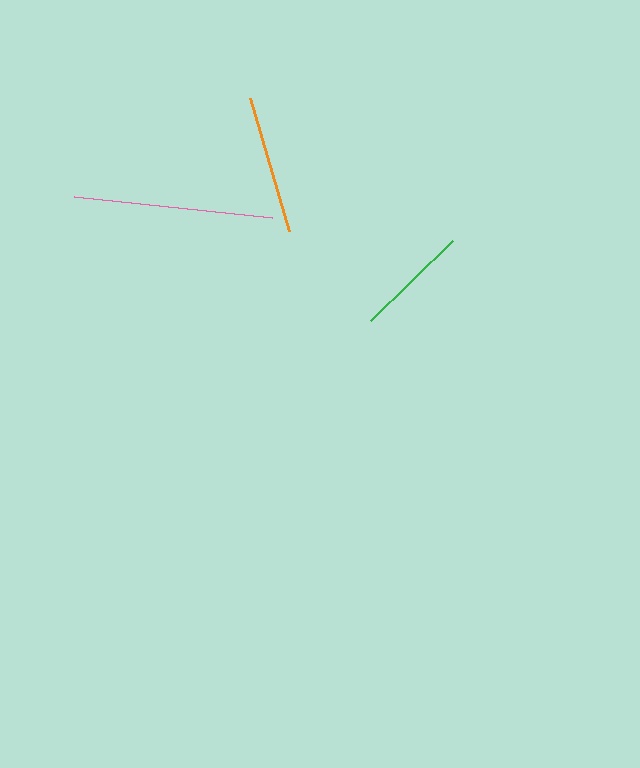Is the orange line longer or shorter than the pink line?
The pink line is longer than the orange line.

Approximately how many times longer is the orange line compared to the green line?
The orange line is approximately 1.2 times the length of the green line.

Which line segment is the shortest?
The green line is the shortest at approximately 114 pixels.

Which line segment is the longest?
The pink line is the longest at approximately 200 pixels.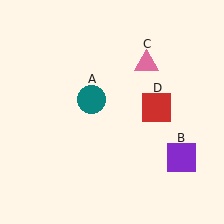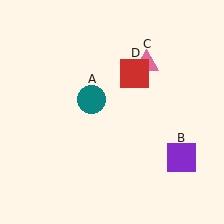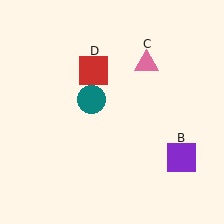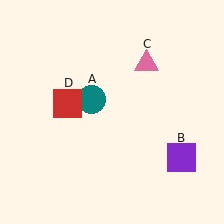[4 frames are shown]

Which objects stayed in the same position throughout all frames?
Teal circle (object A) and purple square (object B) and pink triangle (object C) remained stationary.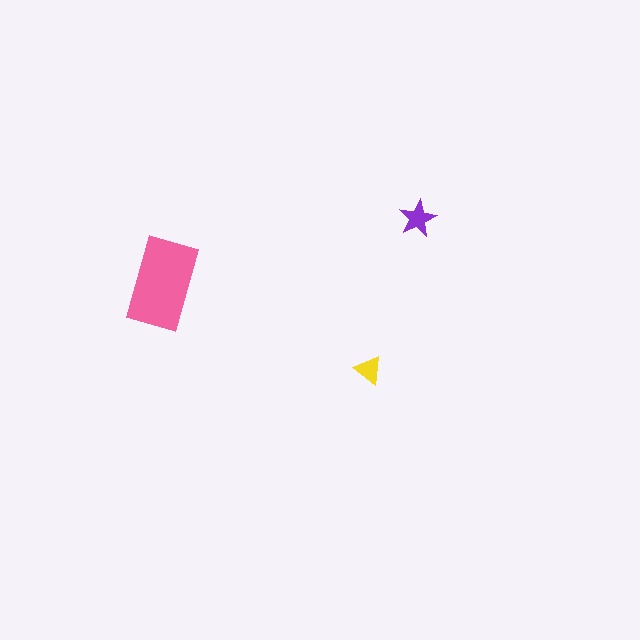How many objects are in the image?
There are 3 objects in the image.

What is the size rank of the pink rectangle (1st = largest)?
1st.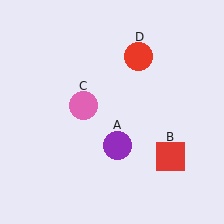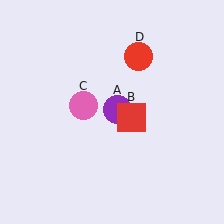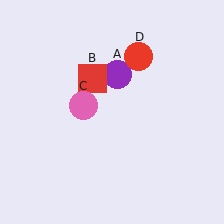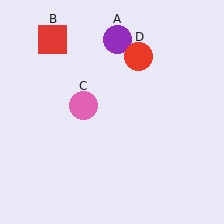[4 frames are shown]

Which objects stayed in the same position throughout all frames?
Pink circle (object C) and red circle (object D) remained stationary.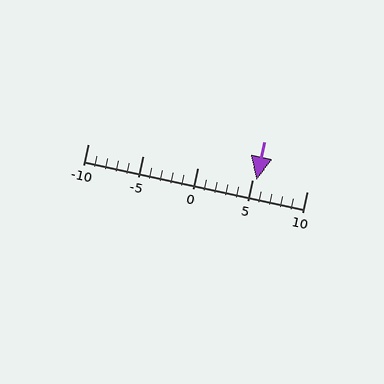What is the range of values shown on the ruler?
The ruler shows values from -10 to 10.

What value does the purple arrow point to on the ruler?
The purple arrow points to approximately 5.